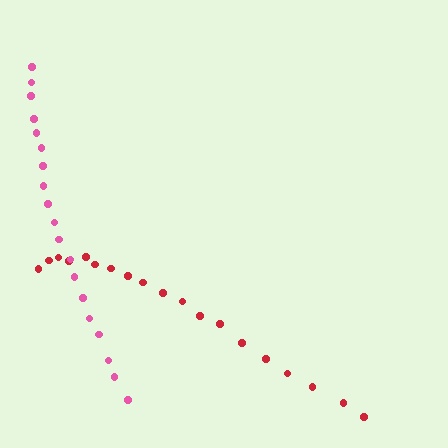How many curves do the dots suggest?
There are 2 distinct paths.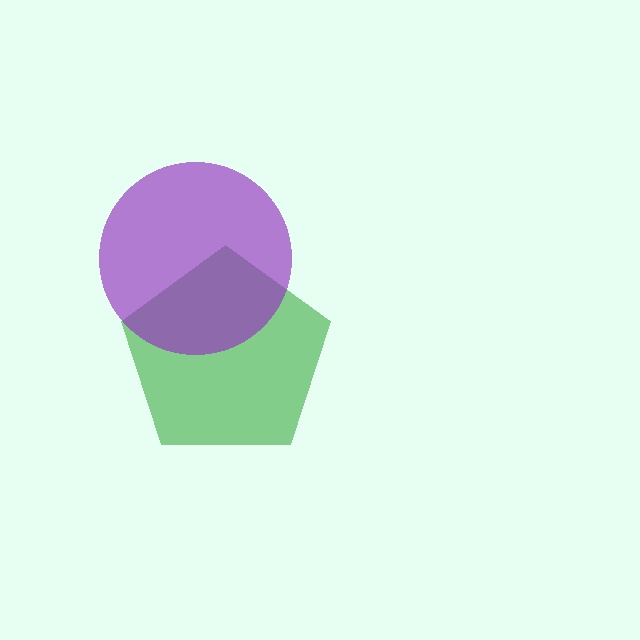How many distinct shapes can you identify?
There are 2 distinct shapes: a green pentagon, a purple circle.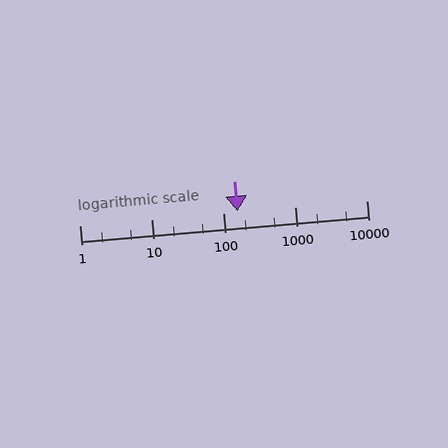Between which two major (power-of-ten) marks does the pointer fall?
The pointer is between 100 and 1000.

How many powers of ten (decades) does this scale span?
The scale spans 4 decades, from 1 to 10000.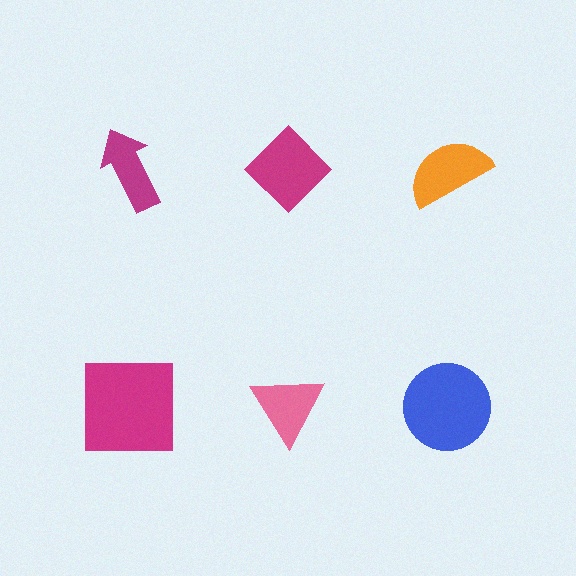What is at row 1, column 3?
An orange semicircle.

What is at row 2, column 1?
A magenta square.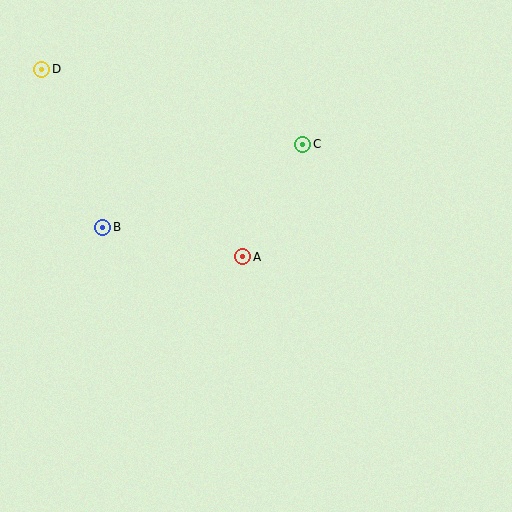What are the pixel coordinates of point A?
Point A is at (243, 257).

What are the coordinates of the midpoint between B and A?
The midpoint between B and A is at (173, 242).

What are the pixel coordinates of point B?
Point B is at (103, 227).